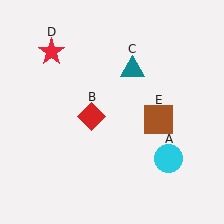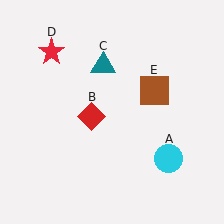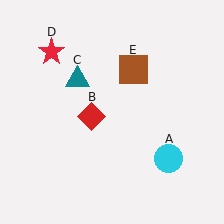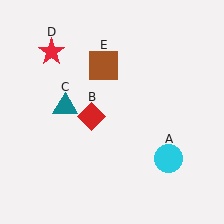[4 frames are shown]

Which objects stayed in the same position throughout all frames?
Cyan circle (object A) and red diamond (object B) and red star (object D) remained stationary.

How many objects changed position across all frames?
2 objects changed position: teal triangle (object C), brown square (object E).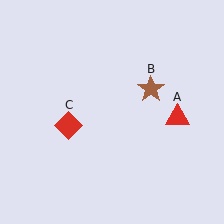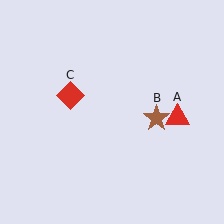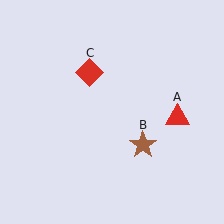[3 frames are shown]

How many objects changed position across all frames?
2 objects changed position: brown star (object B), red diamond (object C).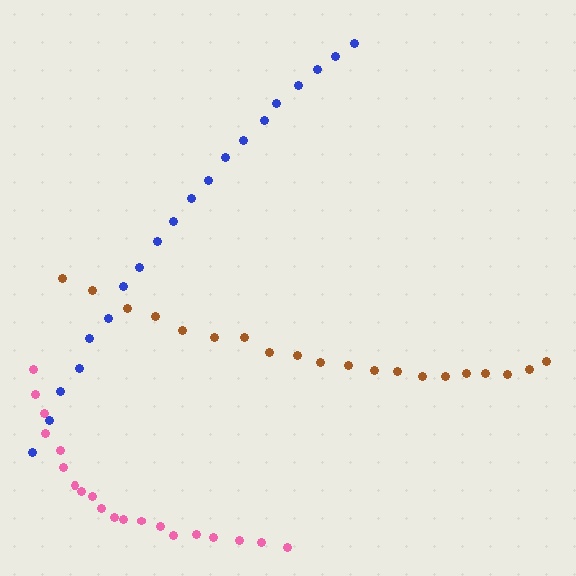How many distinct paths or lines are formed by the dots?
There are 3 distinct paths.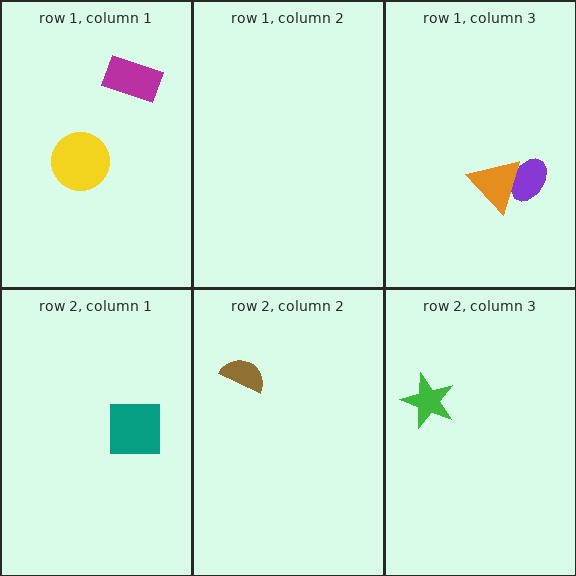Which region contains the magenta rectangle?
The row 1, column 1 region.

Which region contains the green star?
The row 2, column 3 region.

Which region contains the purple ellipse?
The row 1, column 3 region.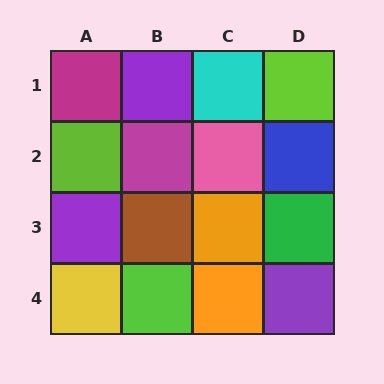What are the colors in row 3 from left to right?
Purple, brown, orange, green.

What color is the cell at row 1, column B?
Purple.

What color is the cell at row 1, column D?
Lime.